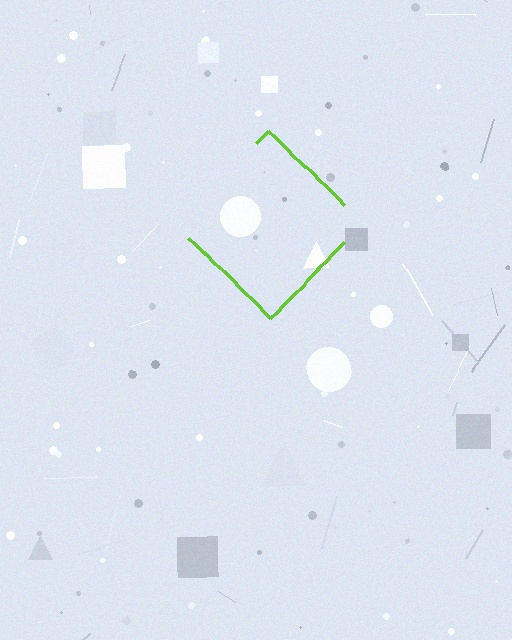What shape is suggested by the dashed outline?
The dashed outline suggests a diamond.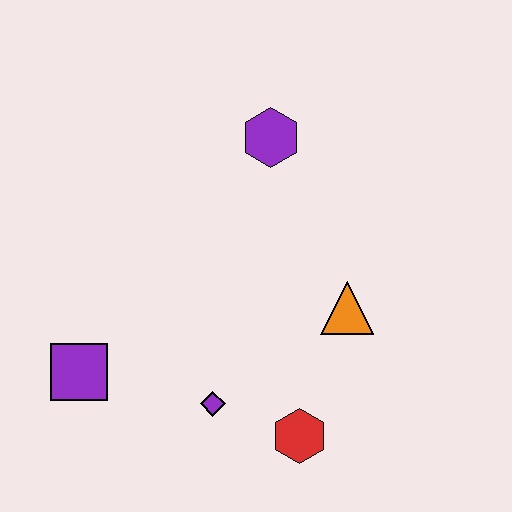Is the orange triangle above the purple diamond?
Yes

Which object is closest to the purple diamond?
The red hexagon is closest to the purple diamond.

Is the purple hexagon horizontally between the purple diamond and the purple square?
No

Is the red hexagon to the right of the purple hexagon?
Yes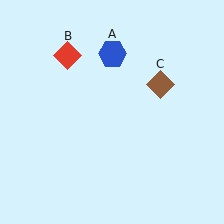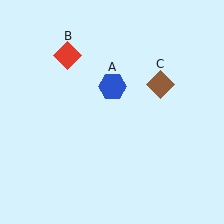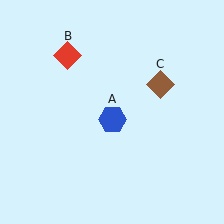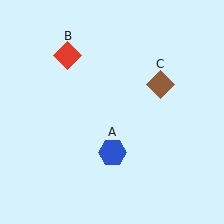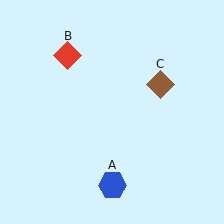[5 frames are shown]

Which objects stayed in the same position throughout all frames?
Red diamond (object B) and brown diamond (object C) remained stationary.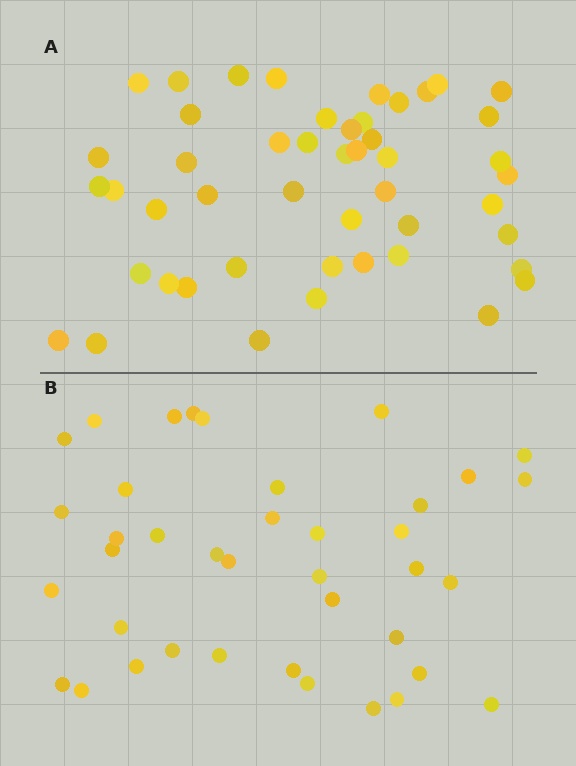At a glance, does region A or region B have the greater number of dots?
Region A (the top region) has more dots.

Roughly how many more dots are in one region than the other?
Region A has roughly 8 or so more dots than region B.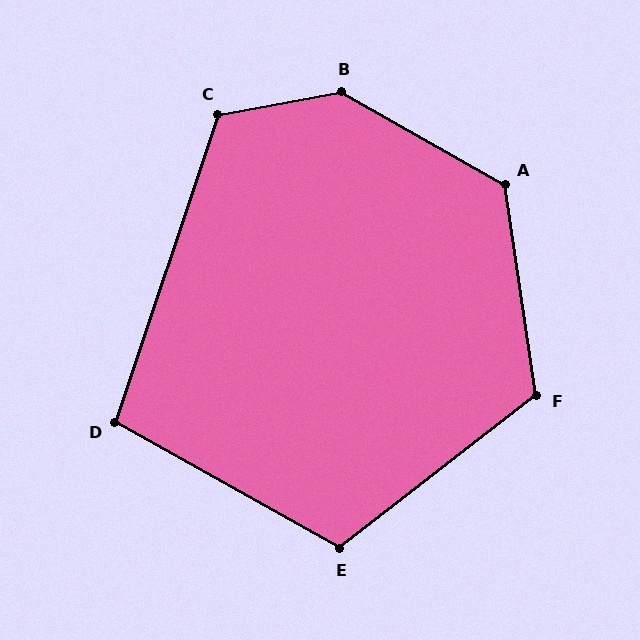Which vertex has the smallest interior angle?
D, at approximately 101 degrees.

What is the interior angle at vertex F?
Approximately 119 degrees (obtuse).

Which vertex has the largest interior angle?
B, at approximately 140 degrees.